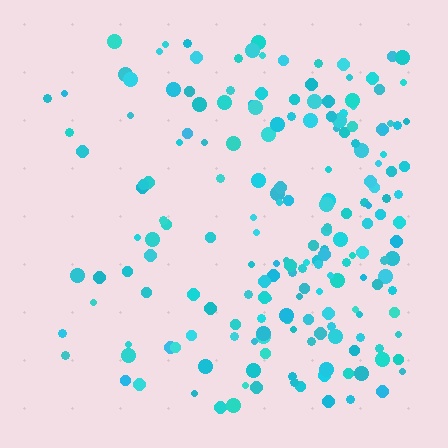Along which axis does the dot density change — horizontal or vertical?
Horizontal.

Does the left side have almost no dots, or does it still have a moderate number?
Still a moderate number, just noticeably fewer than the right.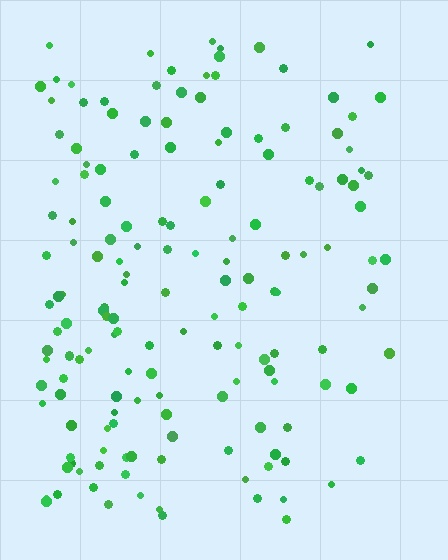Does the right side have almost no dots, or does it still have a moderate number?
Still a moderate number, just noticeably fewer than the left.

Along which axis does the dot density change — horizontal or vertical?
Horizontal.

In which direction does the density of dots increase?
From right to left, with the left side densest.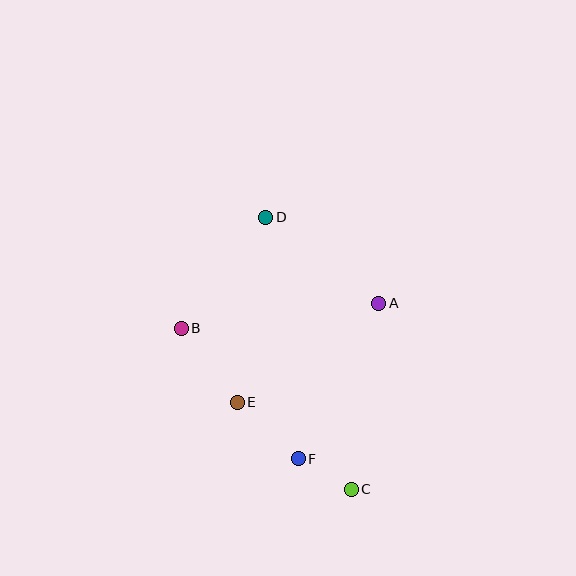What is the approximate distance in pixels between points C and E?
The distance between C and E is approximately 143 pixels.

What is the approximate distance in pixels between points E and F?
The distance between E and F is approximately 83 pixels.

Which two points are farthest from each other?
Points C and D are farthest from each other.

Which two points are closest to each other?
Points C and F are closest to each other.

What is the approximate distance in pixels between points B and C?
The distance between B and C is approximately 234 pixels.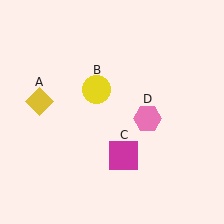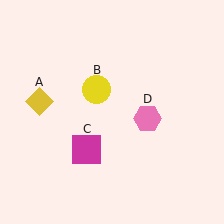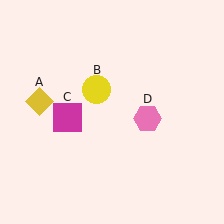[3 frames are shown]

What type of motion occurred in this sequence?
The magenta square (object C) rotated clockwise around the center of the scene.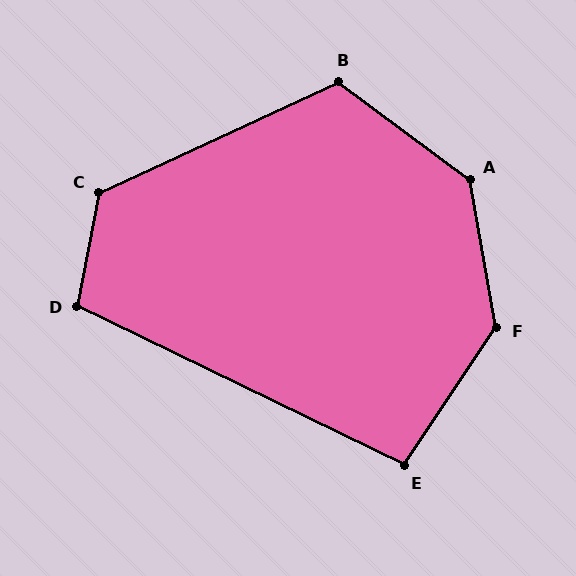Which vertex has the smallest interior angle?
E, at approximately 98 degrees.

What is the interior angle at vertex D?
Approximately 105 degrees (obtuse).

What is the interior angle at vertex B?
Approximately 119 degrees (obtuse).